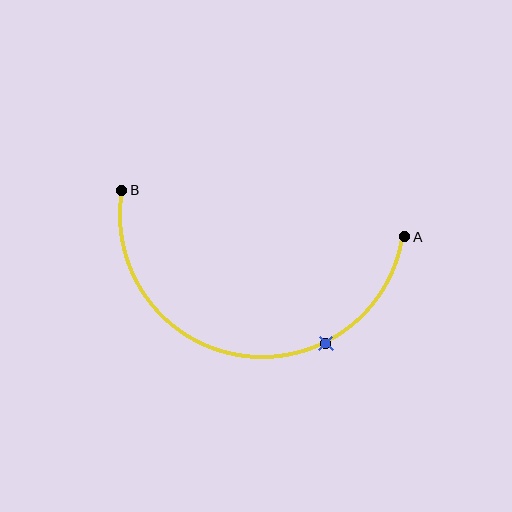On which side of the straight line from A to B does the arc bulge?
The arc bulges below the straight line connecting A and B.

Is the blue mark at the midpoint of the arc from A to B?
No. The blue mark lies on the arc but is closer to endpoint A. The arc midpoint would be at the point on the curve equidistant along the arc from both A and B.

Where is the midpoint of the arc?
The arc midpoint is the point on the curve farthest from the straight line joining A and B. It sits below that line.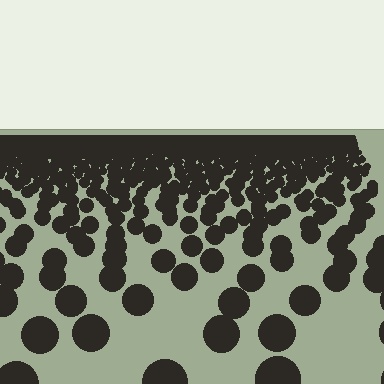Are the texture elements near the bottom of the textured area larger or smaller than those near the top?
Larger. Near the bottom, elements are closer to the viewer and appear at a bigger on-screen size.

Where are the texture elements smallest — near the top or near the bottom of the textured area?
Near the top.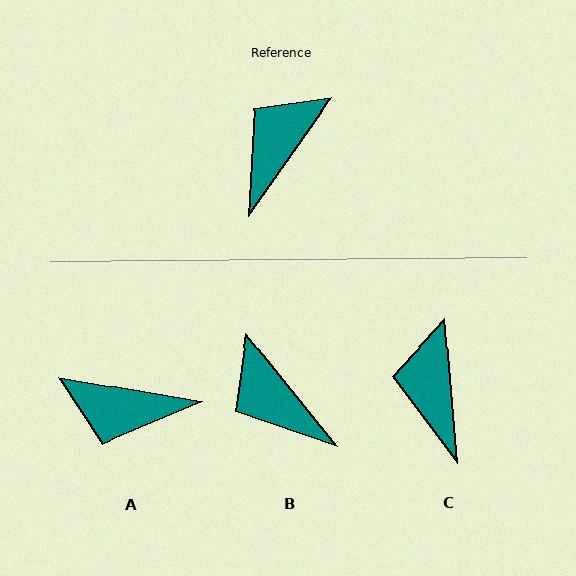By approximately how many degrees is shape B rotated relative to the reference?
Approximately 74 degrees counter-clockwise.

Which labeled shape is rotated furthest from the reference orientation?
A, about 115 degrees away.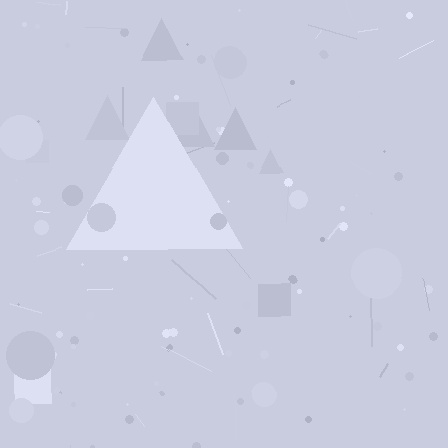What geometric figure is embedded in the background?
A triangle is embedded in the background.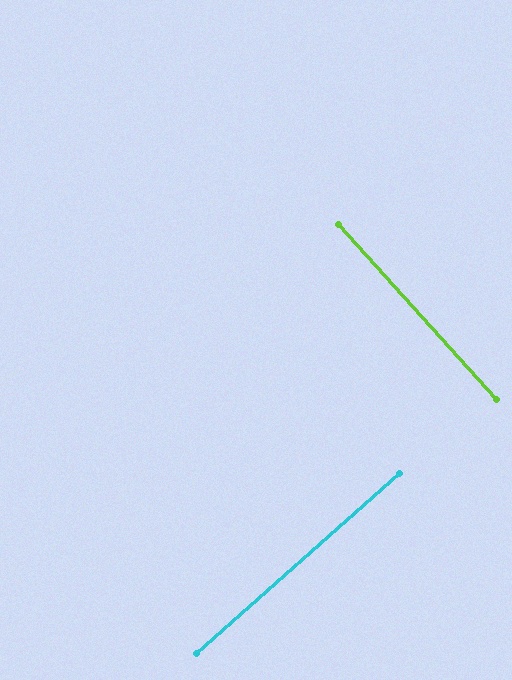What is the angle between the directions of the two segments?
Approximately 89 degrees.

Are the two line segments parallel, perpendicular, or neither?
Perpendicular — they meet at approximately 89°.